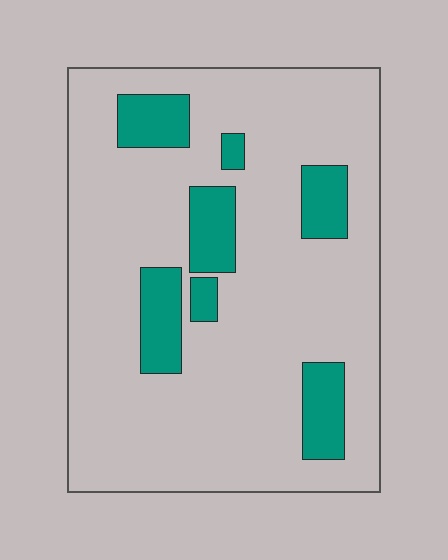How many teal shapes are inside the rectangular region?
7.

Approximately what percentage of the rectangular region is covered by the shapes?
Approximately 15%.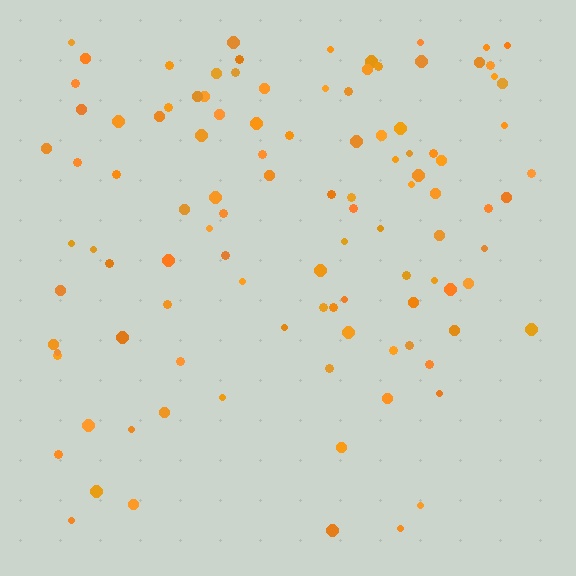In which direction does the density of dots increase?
From bottom to top, with the top side densest.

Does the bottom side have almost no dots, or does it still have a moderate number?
Still a moderate number, just noticeably fewer than the top.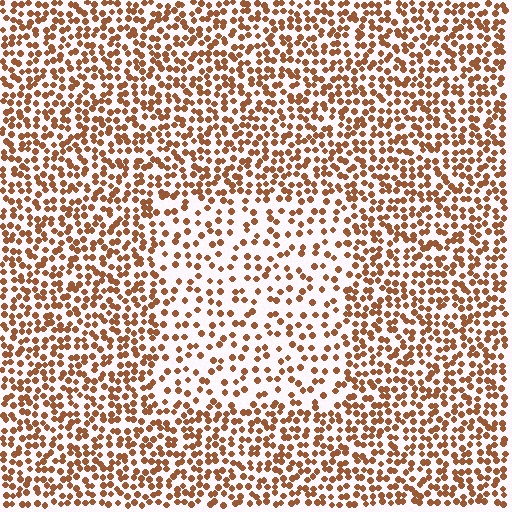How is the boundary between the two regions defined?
The boundary is defined by a change in element density (approximately 1.9x ratio). All elements are the same color, size, and shape.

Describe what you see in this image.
The image contains small brown elements arranged at two different densities. A rectangle-shaped region is visible where the elements are less densely packed than the surrounding area.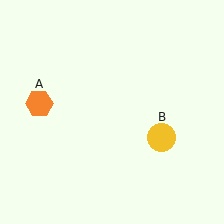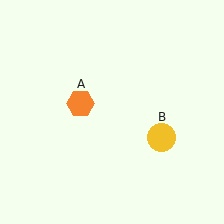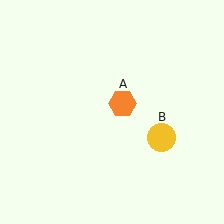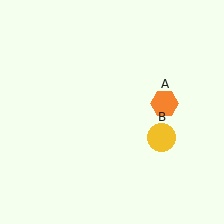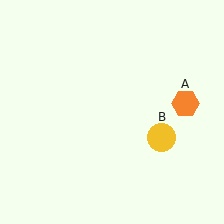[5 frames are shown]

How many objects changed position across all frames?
1 object changed position: orange hexagon (object A).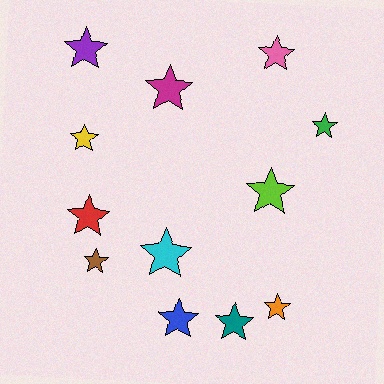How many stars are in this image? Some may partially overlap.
There are 12 stars.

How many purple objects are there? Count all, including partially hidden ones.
There is 1 purple object.